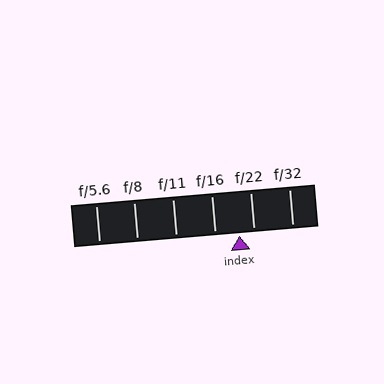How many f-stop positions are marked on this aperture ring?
There are 6 f-stop positions marked.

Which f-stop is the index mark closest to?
The index mark is closest to f/22.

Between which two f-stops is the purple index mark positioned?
The index mark is between f/16 and f/22.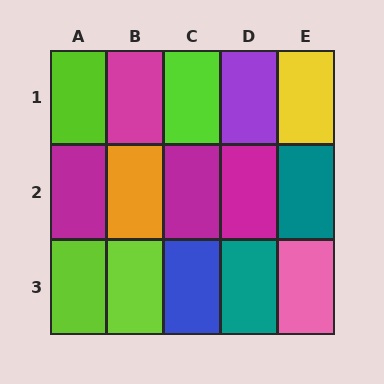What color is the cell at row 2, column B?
Orange.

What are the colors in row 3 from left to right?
Lime, lime, blue, teal, pink.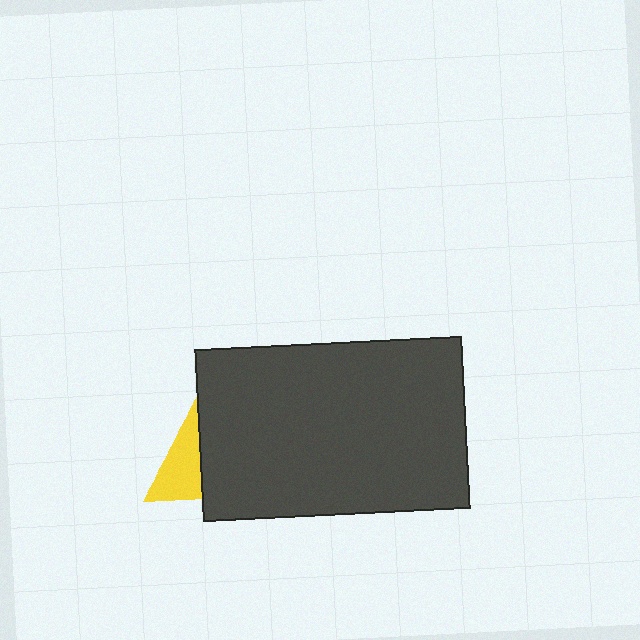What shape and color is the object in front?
The object in front is a dark gray rectangle.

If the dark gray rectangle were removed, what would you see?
You would see the complete yellow triangle.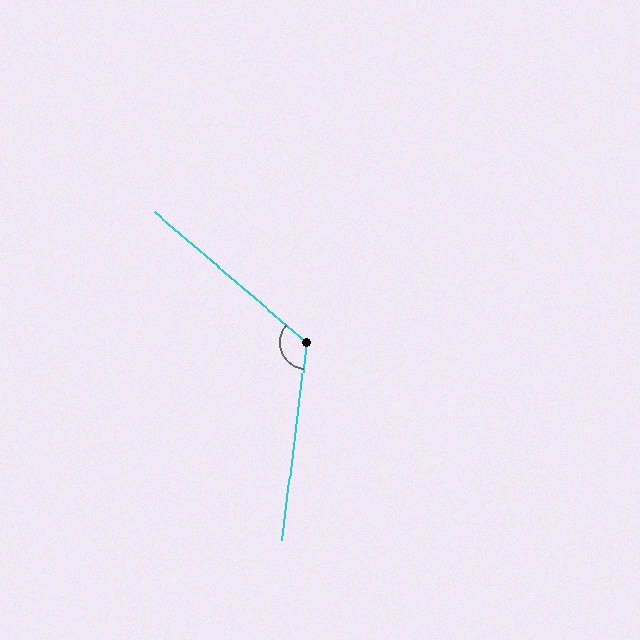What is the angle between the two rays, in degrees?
Approximately 123 degrees.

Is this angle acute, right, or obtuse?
It is obtuse.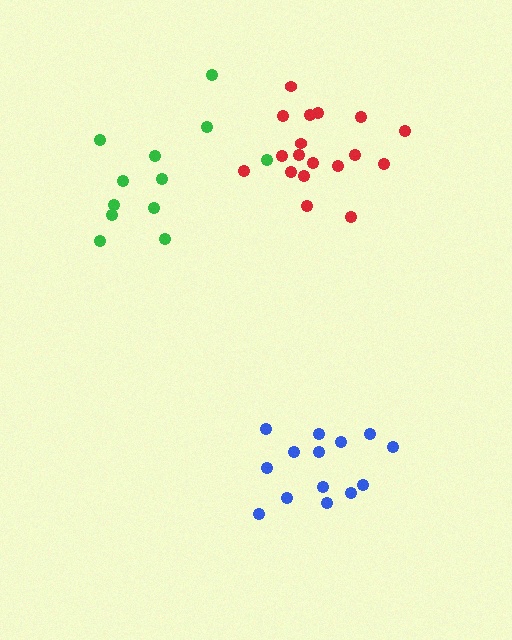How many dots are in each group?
Group 1: 12 dots, Group 2: 18 dots, Group 3: 14 dots (44 total).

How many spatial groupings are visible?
There are 3 spatial groupings.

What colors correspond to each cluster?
The clusters are colored: green, red, blue.